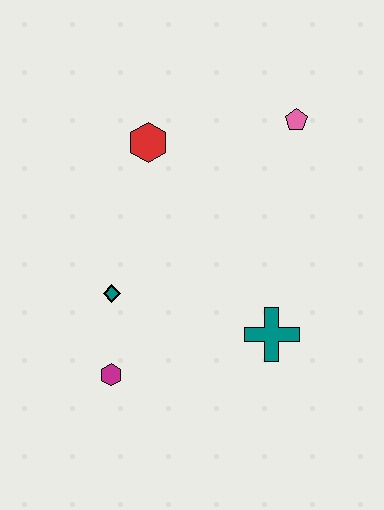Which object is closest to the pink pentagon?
The red hexagon is closest to the pink pentagon.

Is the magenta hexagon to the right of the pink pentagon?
No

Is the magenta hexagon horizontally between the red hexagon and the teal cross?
No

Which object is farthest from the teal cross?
The red hexagon is farthest from the teal cross.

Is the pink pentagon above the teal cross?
Yes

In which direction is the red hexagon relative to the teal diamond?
The red hexagon is above the teal diamond.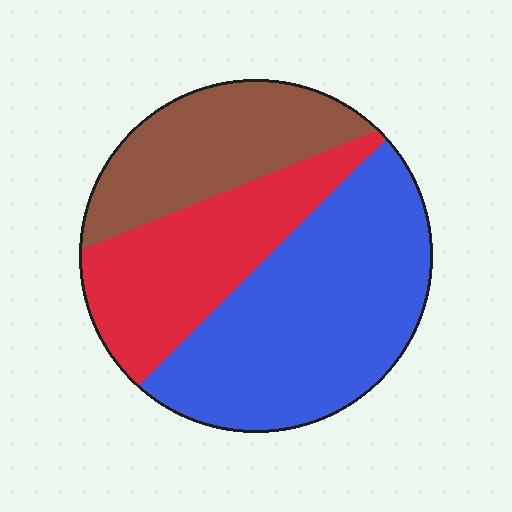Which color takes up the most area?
Blue, at roughly 45%.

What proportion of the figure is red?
Red takes up about one quarter (1/4) of the figure.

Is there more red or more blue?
Blue.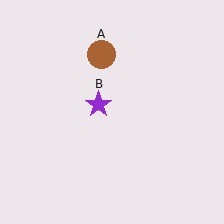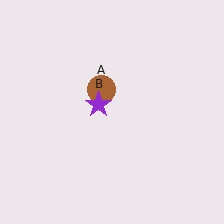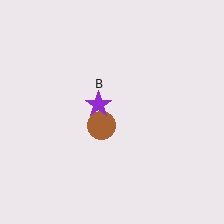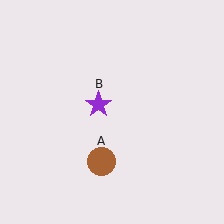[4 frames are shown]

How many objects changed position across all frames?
1 object changed position: brown circle (object A).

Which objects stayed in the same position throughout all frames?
Purple star (object B) remained stationary.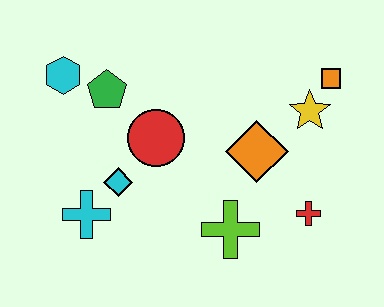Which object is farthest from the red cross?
The cyan hexagon is farthest from the red cross.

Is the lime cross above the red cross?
No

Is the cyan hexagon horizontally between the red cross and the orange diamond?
No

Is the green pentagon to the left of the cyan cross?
No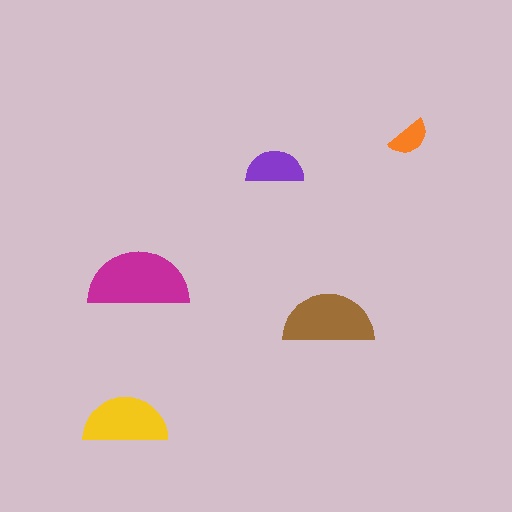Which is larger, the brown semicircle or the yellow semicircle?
The brown one.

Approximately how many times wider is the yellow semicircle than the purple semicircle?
About 1.5 times wider.